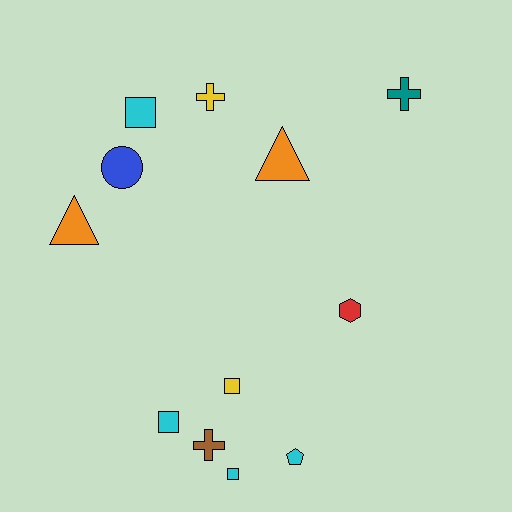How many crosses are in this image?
There are 3 crosses.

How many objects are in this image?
There are 12 objects.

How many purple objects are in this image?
There are no purple objects.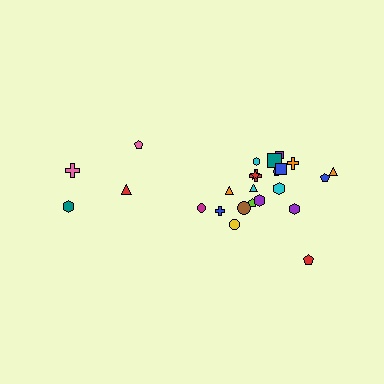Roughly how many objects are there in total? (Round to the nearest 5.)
Roughly 25 objects in total.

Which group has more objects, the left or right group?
The right group.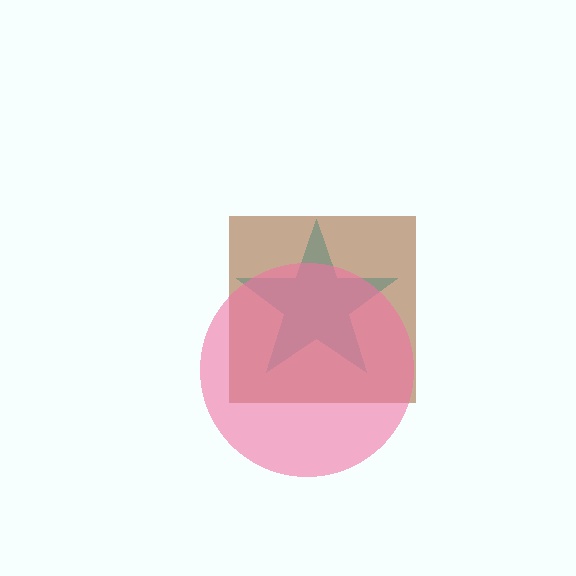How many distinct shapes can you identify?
There are 3 distinct shapes: a cyan star, a brown square, a pink circle.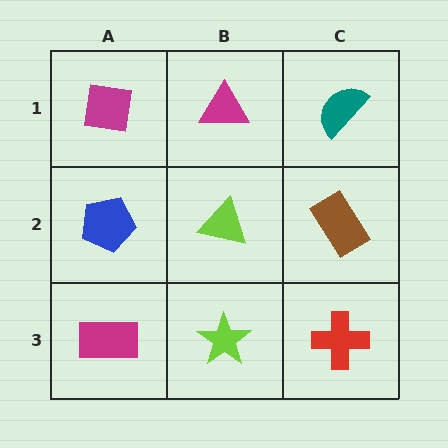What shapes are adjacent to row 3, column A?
A blue pentagon (row 2, column A), a lime star (row 3, column B).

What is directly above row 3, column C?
A brown rectangle.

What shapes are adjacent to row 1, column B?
A lime triangle (row 2, column B), a magenta square (row 1, column A), a teal semicircle (row 1, column C).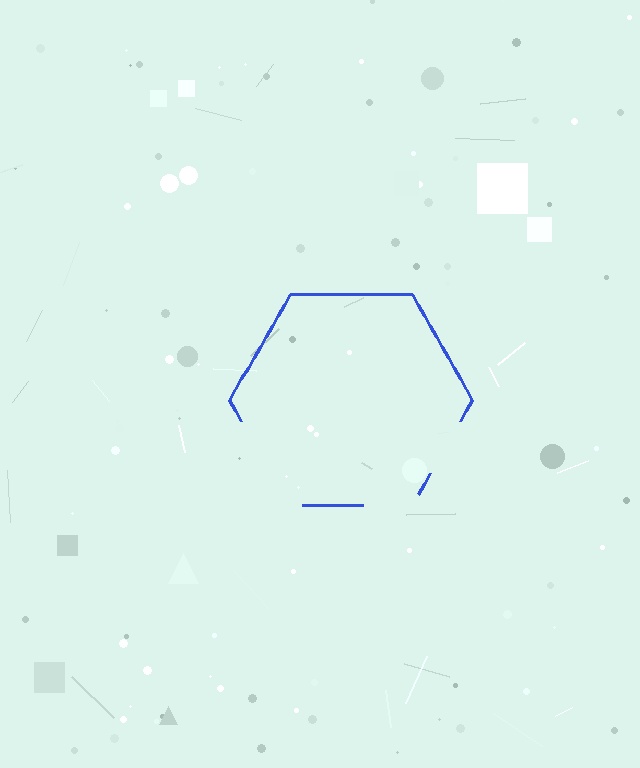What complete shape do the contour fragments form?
The contour fragments form a hexagon.